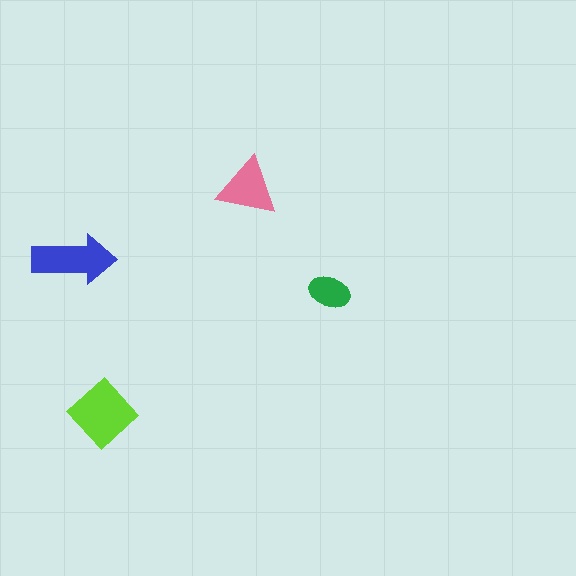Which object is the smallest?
The green ellipse.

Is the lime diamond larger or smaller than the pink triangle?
Larger.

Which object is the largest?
The lime diamond.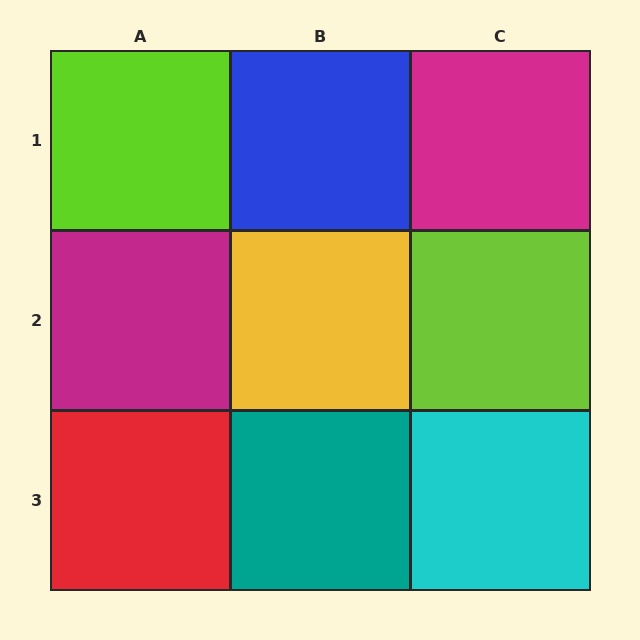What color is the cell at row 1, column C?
Magenta.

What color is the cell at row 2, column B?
Yellow.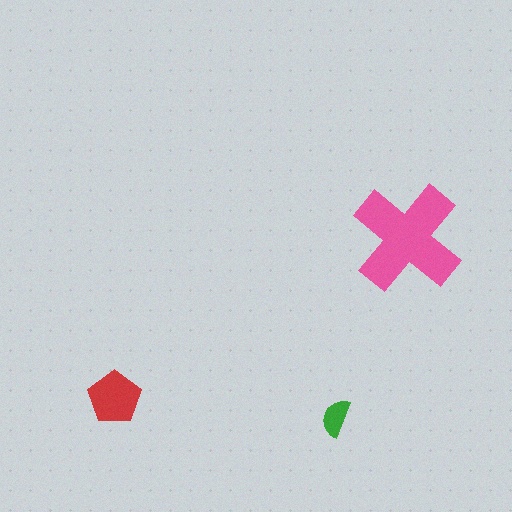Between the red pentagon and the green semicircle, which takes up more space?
The red pentagon.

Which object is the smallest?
The green semicircle.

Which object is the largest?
The pink cross.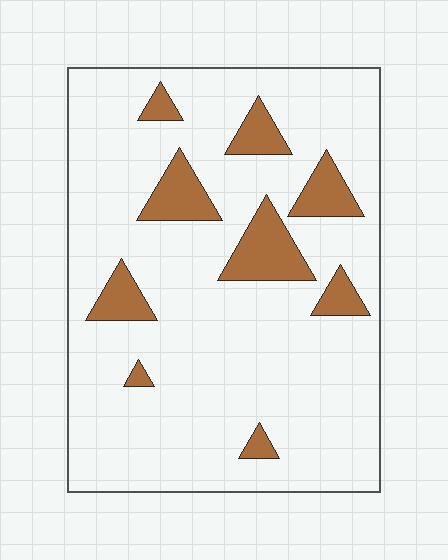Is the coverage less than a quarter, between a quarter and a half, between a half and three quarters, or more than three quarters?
Less than a quarter.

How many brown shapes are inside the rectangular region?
9.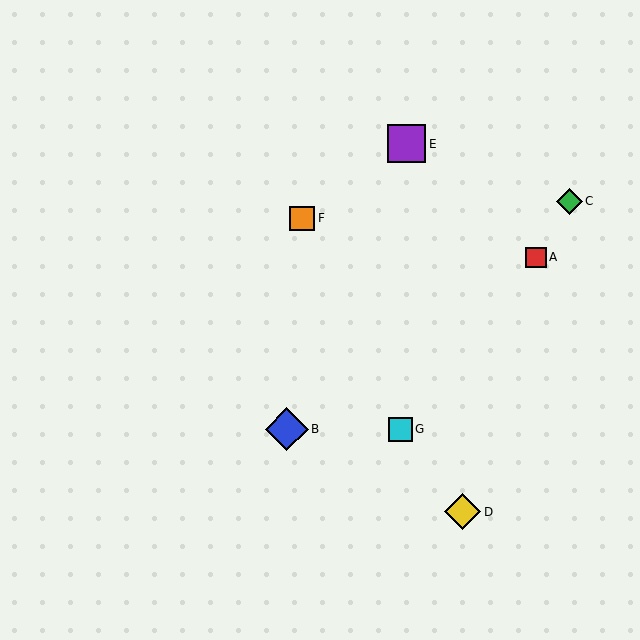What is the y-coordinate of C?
Object C is at y≈201.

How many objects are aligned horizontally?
2 objects (B, G) are aligned horizontally.